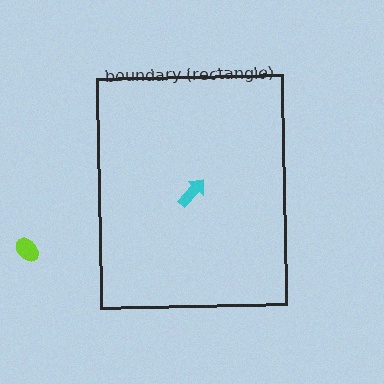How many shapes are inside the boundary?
1 inside, 1 outside.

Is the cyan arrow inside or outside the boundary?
Inside.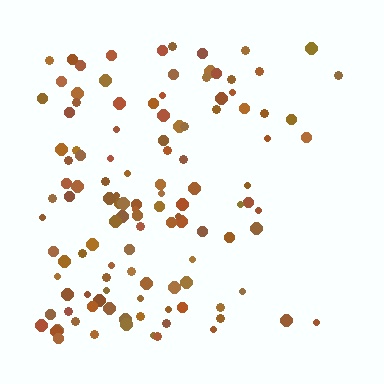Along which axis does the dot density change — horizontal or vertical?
Horizontal.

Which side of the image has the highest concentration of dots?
The left.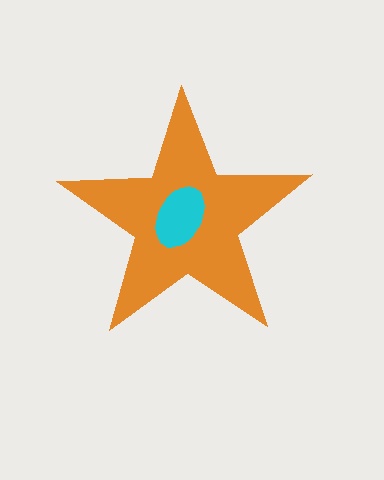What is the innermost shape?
The cyan ellipse.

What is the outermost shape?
The orange star.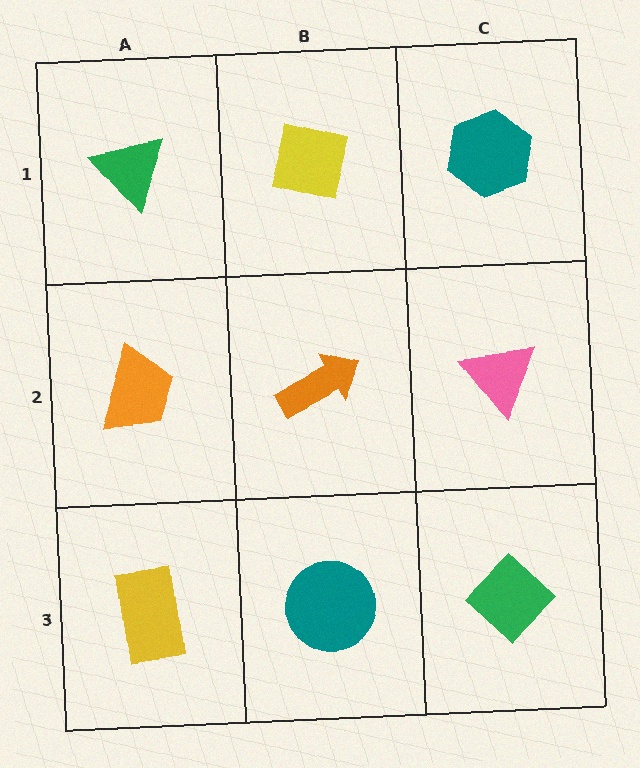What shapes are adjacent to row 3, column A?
An orange trapezoid (row 2, column A), a teal circle (row 3, column B).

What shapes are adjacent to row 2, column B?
A yellow square (row 1, column B), a teal circle (row 3, column B), an orange trapezoid (row 2, column A), a pink triangle (row 2, column C).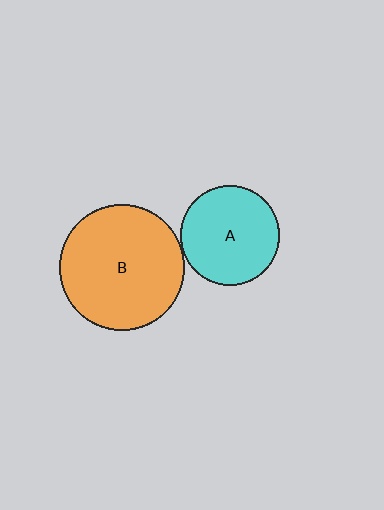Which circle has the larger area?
Circle B (orange).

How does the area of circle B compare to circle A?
Approximately 1.6 times.